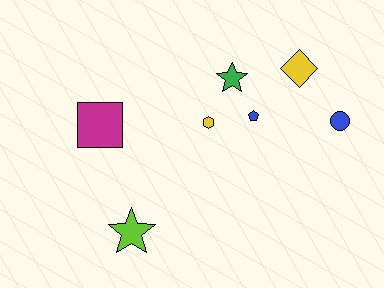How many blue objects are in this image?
There are 2 blue objects.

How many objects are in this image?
There are 7 objects.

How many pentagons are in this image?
There is 1 pentagon.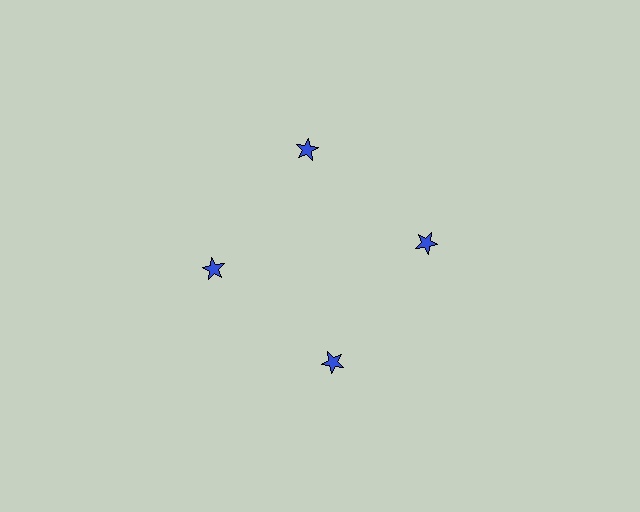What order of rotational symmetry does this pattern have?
This pattern has 4-fold rotational symmetry.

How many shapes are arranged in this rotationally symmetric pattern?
There are 4 shapes, arranged in 4 groups of 1.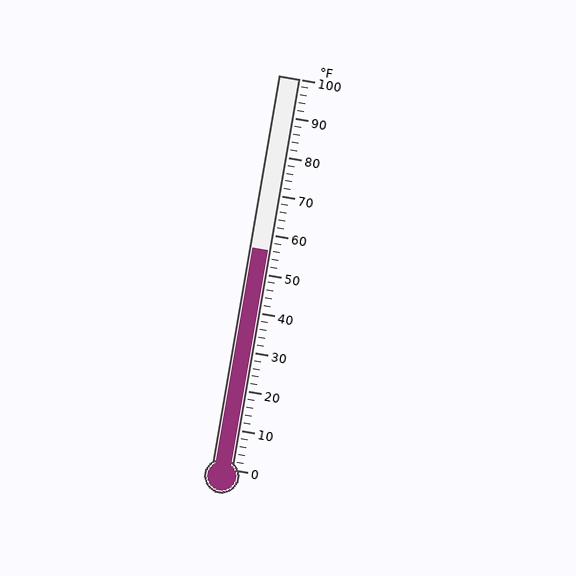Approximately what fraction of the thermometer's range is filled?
The thermometer is filled to approximately 55% of its range.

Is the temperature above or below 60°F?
The temperature is below 60°F.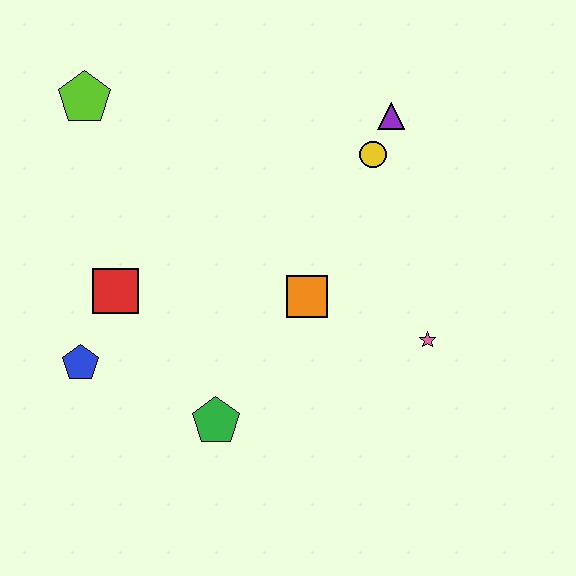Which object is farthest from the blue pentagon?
The purple triangle is farthest from the blue pentagon.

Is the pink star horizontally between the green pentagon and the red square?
No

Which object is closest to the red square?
The blue pentagon is closest to the red square.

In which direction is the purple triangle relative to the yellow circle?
The purple triangle is above the yellow circle.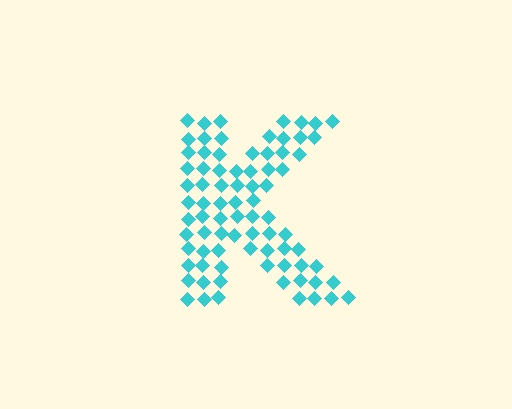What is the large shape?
The large shape is the letter K.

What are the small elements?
The small elements are diamonds.